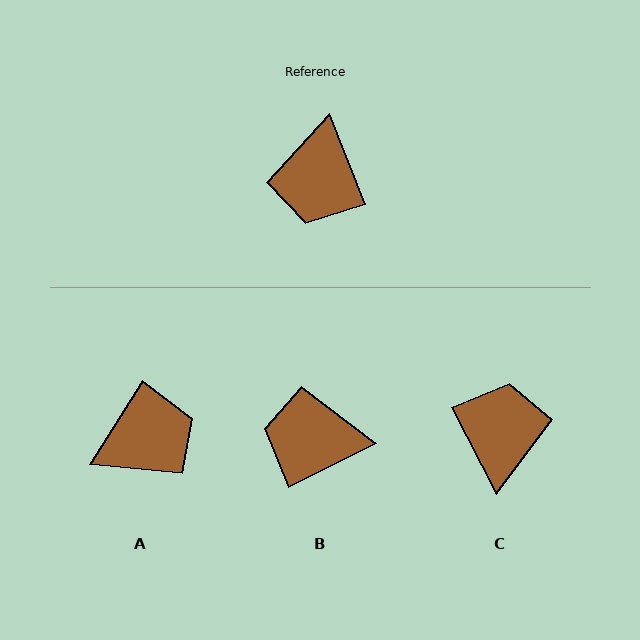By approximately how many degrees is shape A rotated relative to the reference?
Approximately 126 degrees counter-clockwise.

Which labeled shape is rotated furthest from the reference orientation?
C, about 174 degrees away.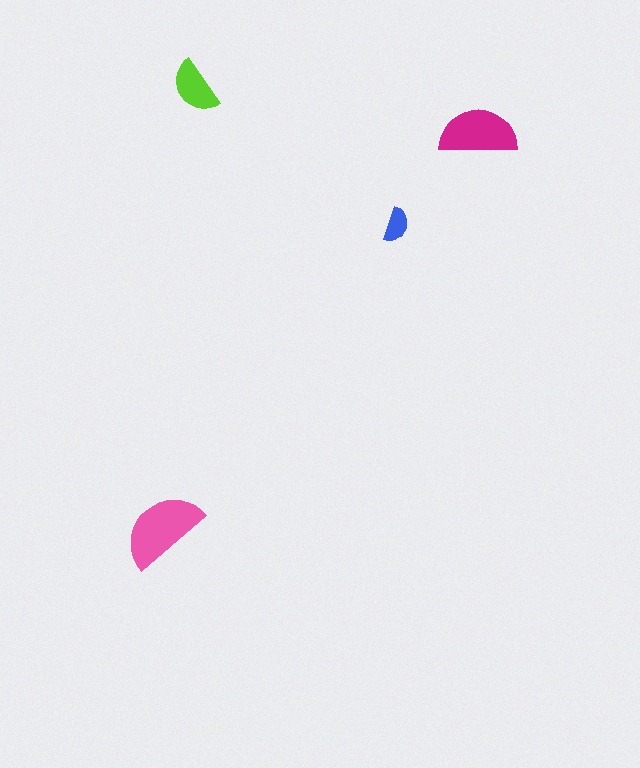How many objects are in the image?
There are 4 objects in the image.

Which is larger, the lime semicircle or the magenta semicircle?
The magenta one.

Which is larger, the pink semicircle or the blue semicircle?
The pink one.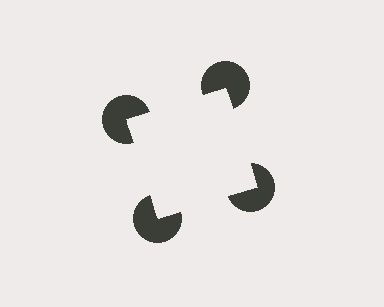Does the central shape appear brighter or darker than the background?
It typically appears slightly brighter than the background, even though no actual brightness change is drawn.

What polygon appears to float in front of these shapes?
An illusory square — its edges are inferred from the aligned wedge cuts in the pac-man discs, not physically drawn.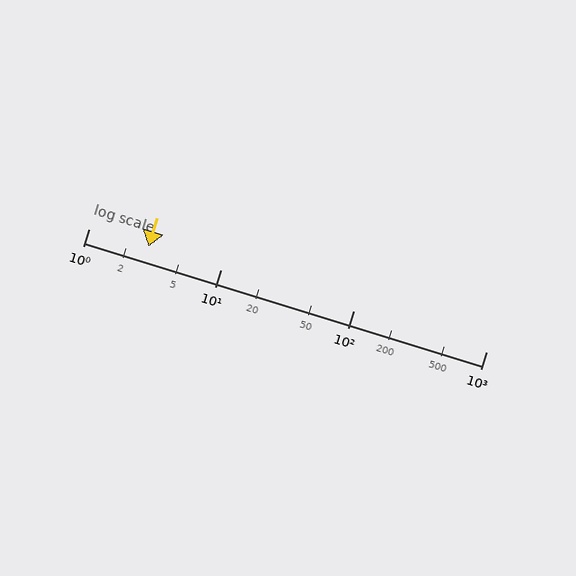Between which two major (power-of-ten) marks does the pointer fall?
The pointer is between 1 and 10.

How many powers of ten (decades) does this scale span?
The scale spans 3 decades, from 1 to 1000.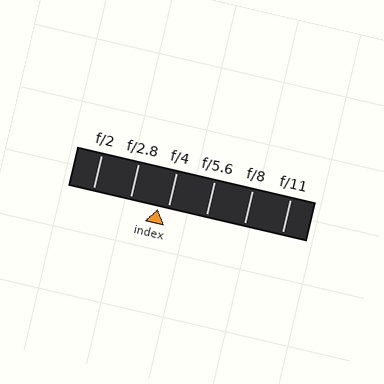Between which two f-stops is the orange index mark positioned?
The index mark is between f/2.8 and f/4.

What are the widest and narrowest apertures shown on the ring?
The widest aperture shown is f/2 and the narrowest is f/11.